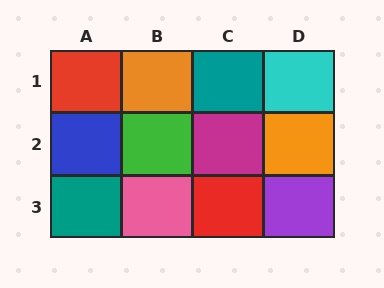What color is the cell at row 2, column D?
Orange.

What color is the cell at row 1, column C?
Teal.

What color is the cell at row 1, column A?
Red.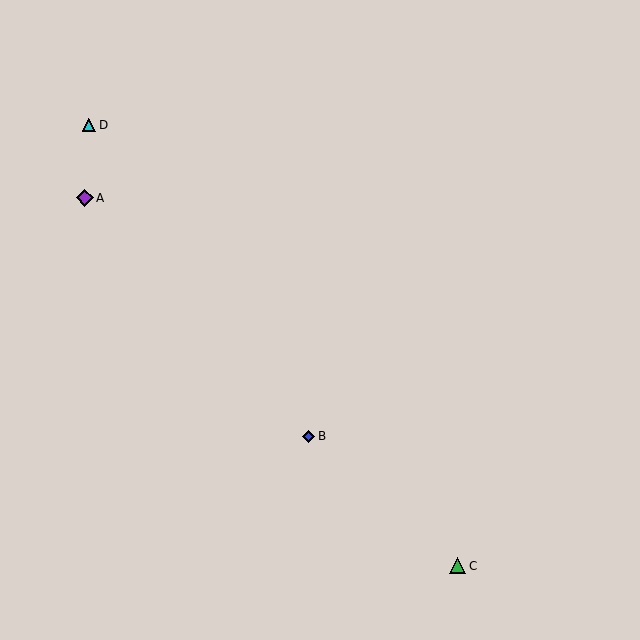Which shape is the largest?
The purple diamond (labeled A) is the largest.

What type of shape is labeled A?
Shape A is a purple diamond.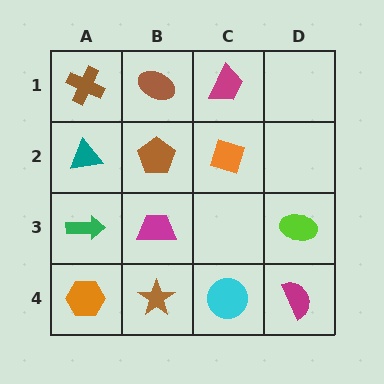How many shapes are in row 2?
3 shapes.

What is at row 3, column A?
A green arrow.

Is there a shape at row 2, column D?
No, that cell is empty.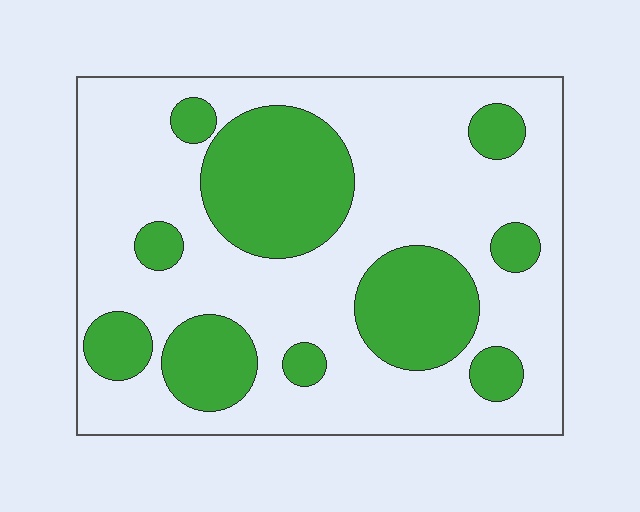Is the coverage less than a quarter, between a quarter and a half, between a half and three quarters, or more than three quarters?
Between a quarter and a half.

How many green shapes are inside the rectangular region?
10.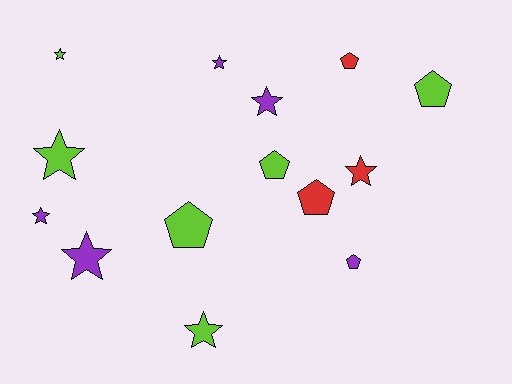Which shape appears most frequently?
Star, with 8 objects.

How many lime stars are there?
There are 3 lime stars.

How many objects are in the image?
There are 14 objects.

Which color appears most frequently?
Lime, with 6 objects.